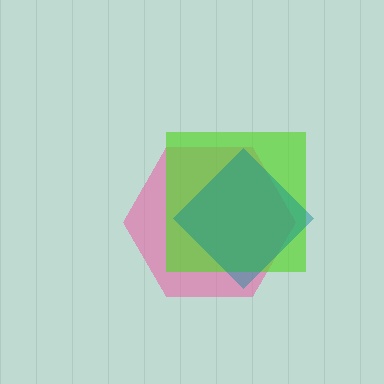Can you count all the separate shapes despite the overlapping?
Yes, there are 3 separate shapes.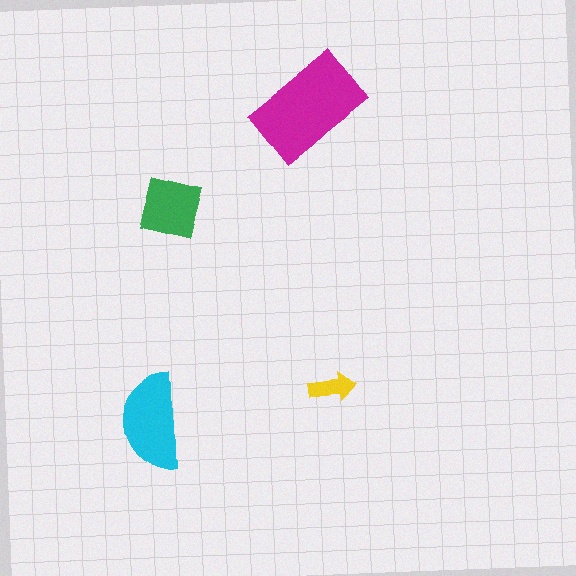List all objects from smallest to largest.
The yellow arrow, the green square, the cyan semicircle, the magenta rectangle.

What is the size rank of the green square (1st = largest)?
3rd.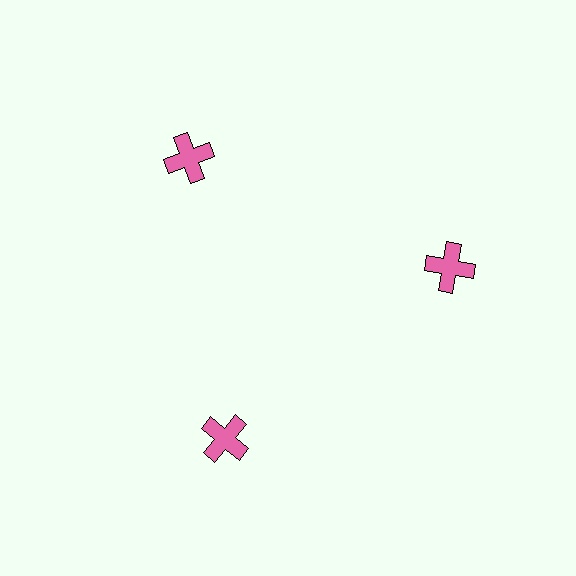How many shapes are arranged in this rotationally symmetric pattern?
There are 3 shapes, arranged in 3 groups of 1.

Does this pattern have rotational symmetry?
Yes, this pattern has 3-fold rotational symmetry. It looks the same after rotating 120 degrees around the center.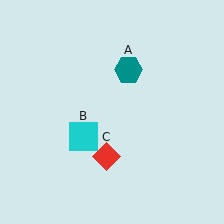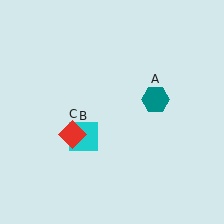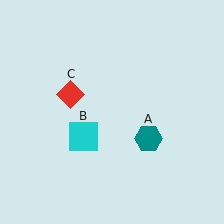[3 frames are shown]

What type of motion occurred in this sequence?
The teal hexagon (object A), red diamond (object C) rotated clockwise around the center of the scene.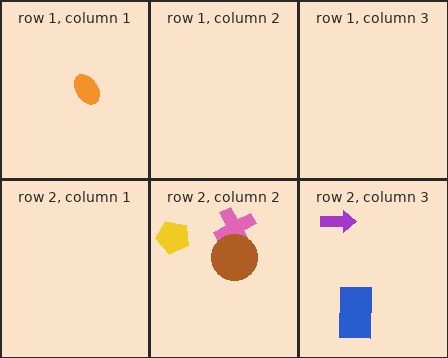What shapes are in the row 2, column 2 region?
The pink cross, the brown circle, the yellow pentagon.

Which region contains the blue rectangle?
The row 2, column 3 region.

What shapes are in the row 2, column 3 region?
The purple arrow, the blue rectangle.